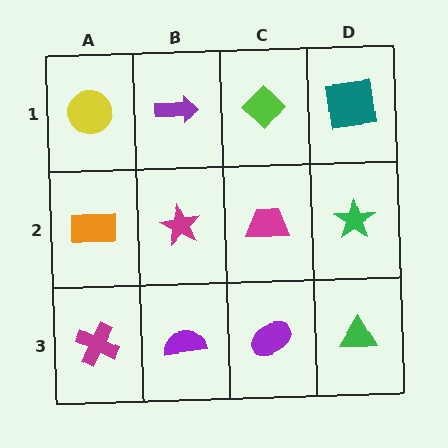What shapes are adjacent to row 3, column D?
A green star (row 2, column D), a purple ellipse (row 3, column C).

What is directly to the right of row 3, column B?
A purple ellipse.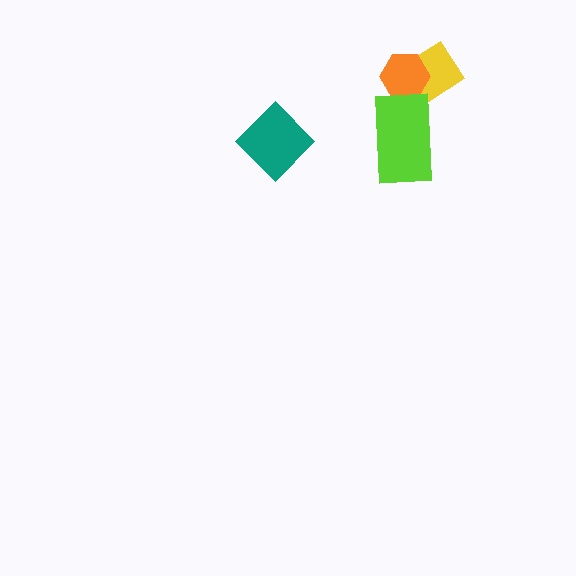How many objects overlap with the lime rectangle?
1 object overlaps with the lime rectangle.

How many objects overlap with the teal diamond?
0 objects overlap with the teal diamond.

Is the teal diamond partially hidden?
No, no other shape covers it.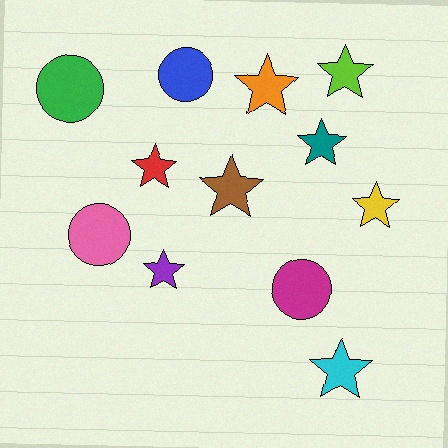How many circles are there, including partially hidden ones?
There are 4 circles.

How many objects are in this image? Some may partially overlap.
There are 12 objects.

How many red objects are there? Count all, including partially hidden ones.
There is 1 red object.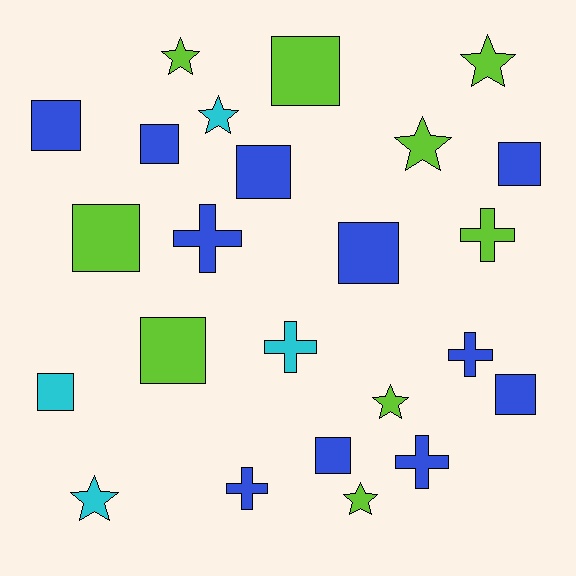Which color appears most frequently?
Blue, with 11 objects.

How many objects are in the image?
There are 24 objects.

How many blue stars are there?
There are no blue stars.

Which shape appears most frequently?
Square, with 11 objects.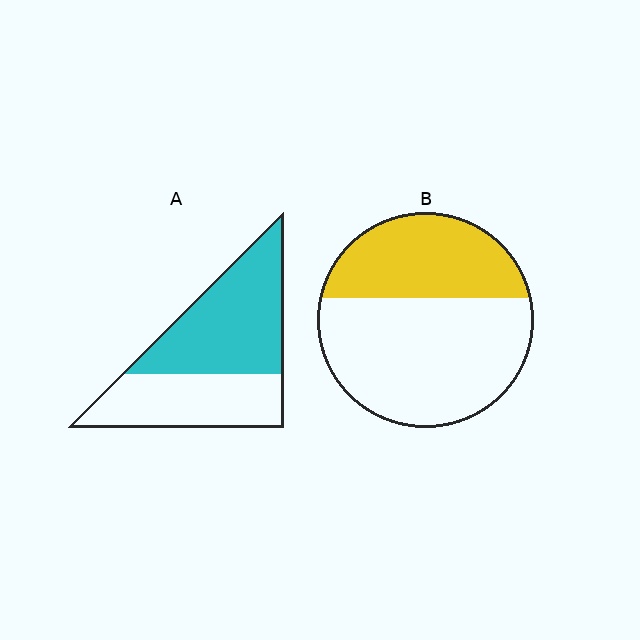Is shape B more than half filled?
No.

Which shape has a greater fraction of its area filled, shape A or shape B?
Shape A.